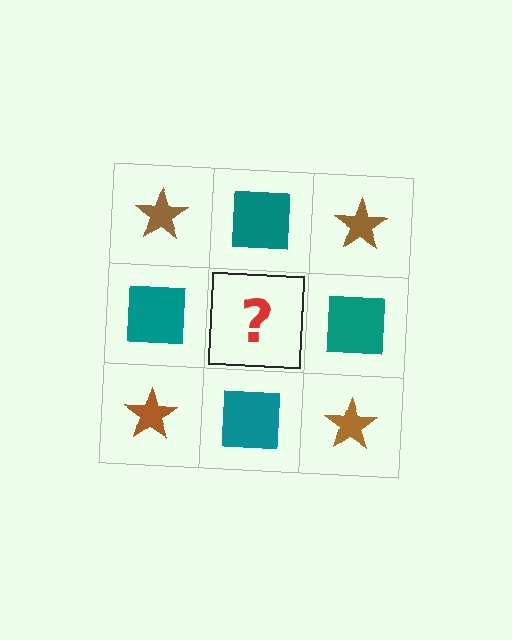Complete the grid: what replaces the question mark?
The question mark should be replaced with a brown star.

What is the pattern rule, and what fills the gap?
The rule is that it alternates brown star and teal square in a checkerboard pattern. The gap should be filled with a brown star.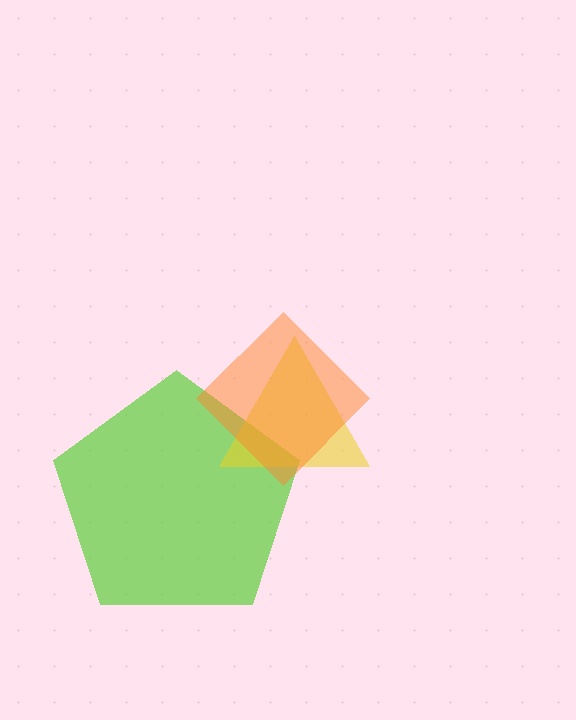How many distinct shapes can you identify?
There are 3 distinct shapes: a lime pentagon, a yellow triangle, an orange diamond.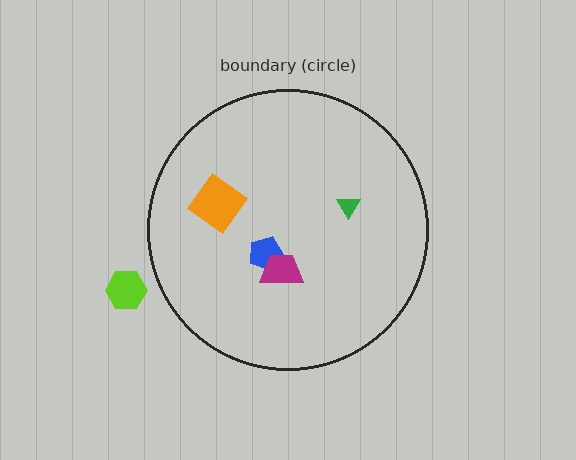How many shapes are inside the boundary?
4 inside, 1 outside.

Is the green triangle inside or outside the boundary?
Inside.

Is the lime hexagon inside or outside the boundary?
Outside.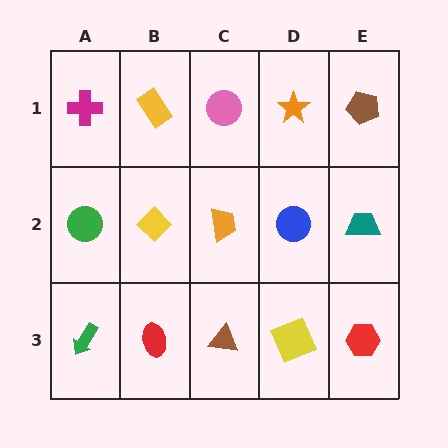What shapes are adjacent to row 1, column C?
An orange trapezoid (row 2, column C), a yellow rectangle (row 1, column B), an orange star (row 1, column D).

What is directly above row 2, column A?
A magenta cross.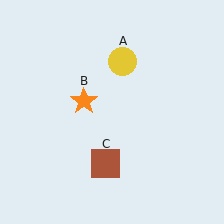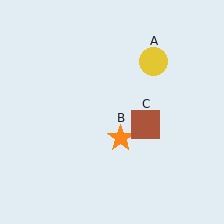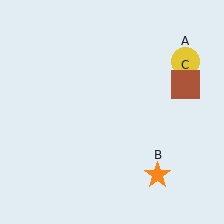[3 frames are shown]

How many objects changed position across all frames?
3 objects changed position: yellow circle (object A), orange star (object B), brown square (object C).